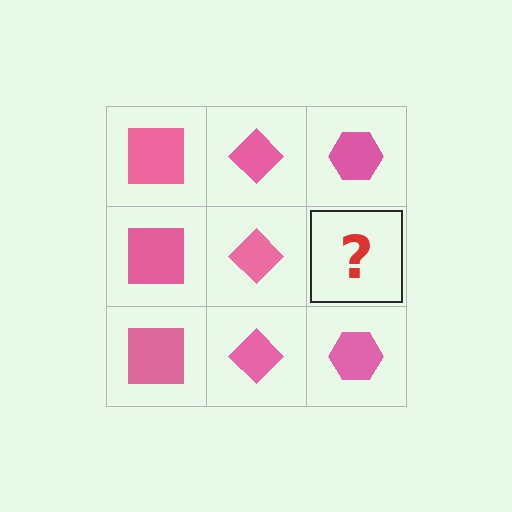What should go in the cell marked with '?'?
The missing cell should contain a pink hexagon.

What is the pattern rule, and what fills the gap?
The rule is that each column has a consistent shape. The gap should be filled with a pink hexagon.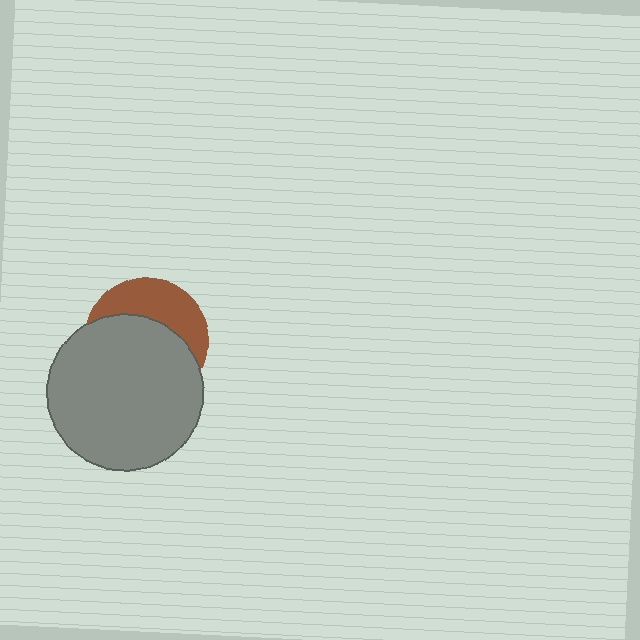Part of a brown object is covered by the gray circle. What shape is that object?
It is a circle.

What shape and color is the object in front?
The object in front is a gray circle.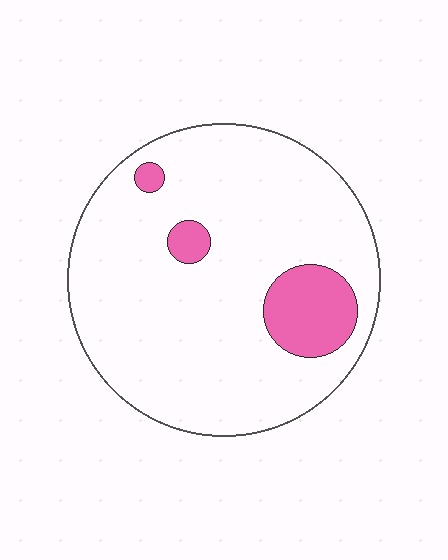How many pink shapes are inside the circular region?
3.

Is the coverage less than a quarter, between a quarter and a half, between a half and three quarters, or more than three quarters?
Less than a quarter.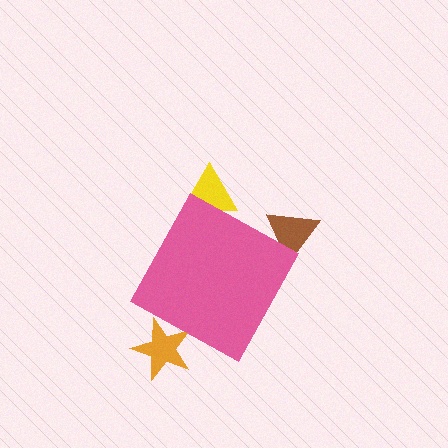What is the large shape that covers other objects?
A pink diamond.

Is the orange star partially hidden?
Yes, the orange star is partially hidden behind the pink diamond.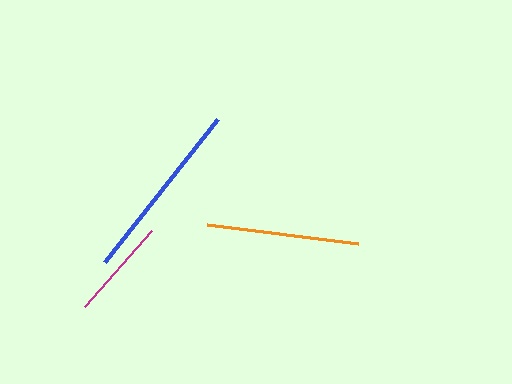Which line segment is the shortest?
The magenta line is the shortest at approximately 101 pixels.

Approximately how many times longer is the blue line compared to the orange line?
The blue line is approximately 1.2 times the length of the orange line.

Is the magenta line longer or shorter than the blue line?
The blue line is longer than the magenta line.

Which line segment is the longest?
The blue line is the longest at approximately 183 pixels.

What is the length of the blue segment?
The blue segment is approximately 183 pixels long.